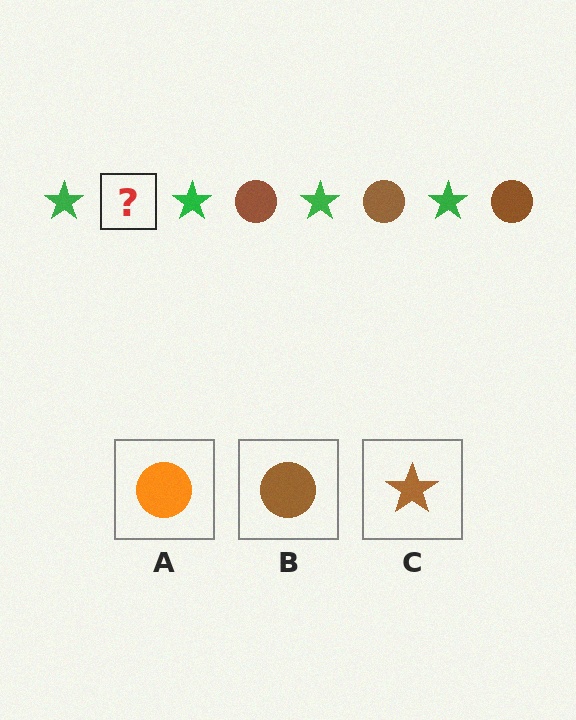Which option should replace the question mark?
Option B.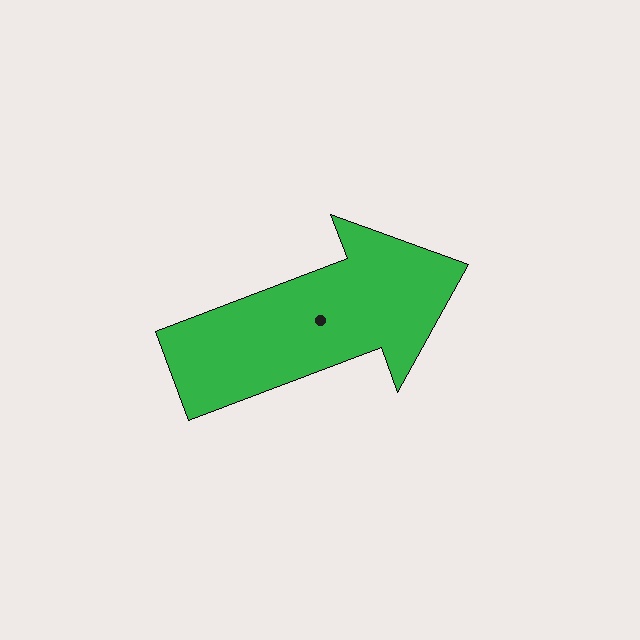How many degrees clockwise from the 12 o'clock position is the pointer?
Approximately 69 degrees.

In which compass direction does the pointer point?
East.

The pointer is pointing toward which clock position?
Roughly 2 o'clock.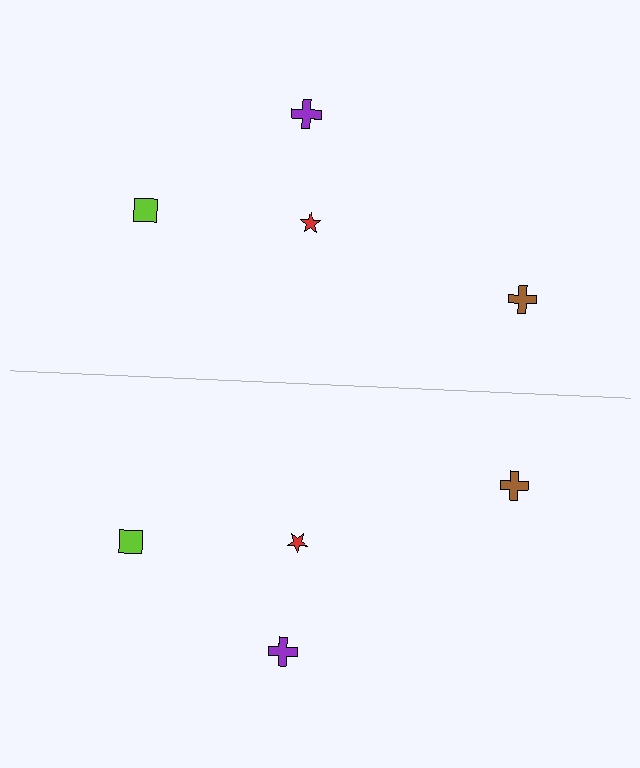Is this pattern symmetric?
Yes, this pattern has bilateral (reflection) symmetry.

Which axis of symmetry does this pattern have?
The pattern has a horizontal axis of symmetry running through the center of the image.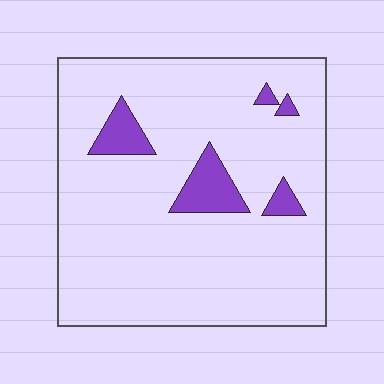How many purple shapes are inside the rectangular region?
5.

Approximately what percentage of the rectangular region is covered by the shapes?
Approximately 10%.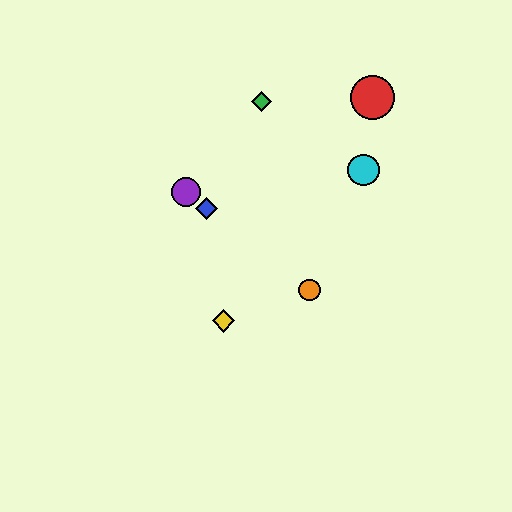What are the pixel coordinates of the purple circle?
The purple circle is at (186, 192).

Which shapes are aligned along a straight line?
The blue diamond, the purple circle, the orange circle are aligned along a straight line.